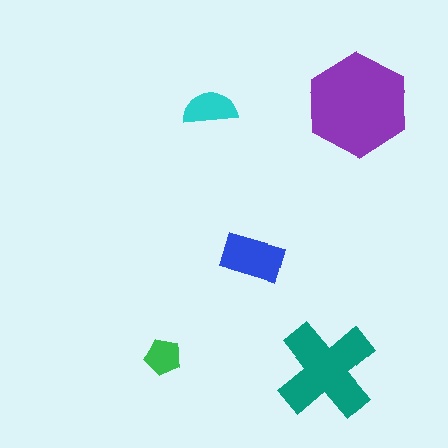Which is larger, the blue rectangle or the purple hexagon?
The purple hexagon.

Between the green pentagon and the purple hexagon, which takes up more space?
The purple hexagon.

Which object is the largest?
The purple hexagon.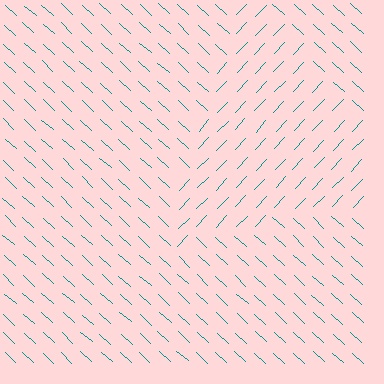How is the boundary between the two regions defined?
The boundary is defined purely by a change in line orientation (approximately 89 degrees difference). All lines are the same color and thickness.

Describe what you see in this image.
The image is filled with small teal line segments. A triangle region in the image has lines oriented differently from the surrounding lines, creating a visible texture boundary.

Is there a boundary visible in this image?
Yes, there is a texture boundary formed by a change in line orientation.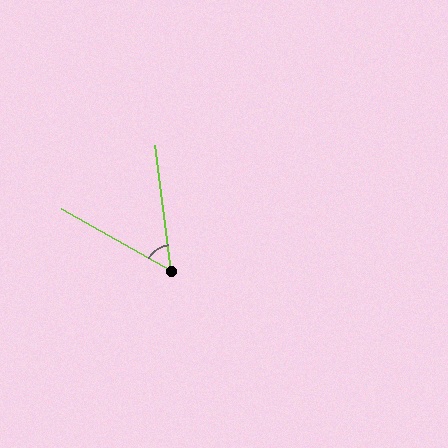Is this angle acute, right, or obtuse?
It is acute.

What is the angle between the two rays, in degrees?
Approximately 53 degrees.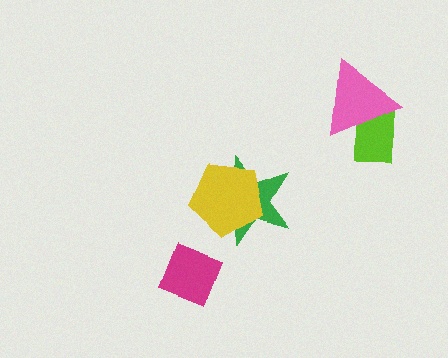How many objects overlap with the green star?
1 object overlaps with the green star.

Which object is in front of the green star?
The yellow pentagon is in front of the green star.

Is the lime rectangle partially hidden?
Yes, it is partially covered by another shape.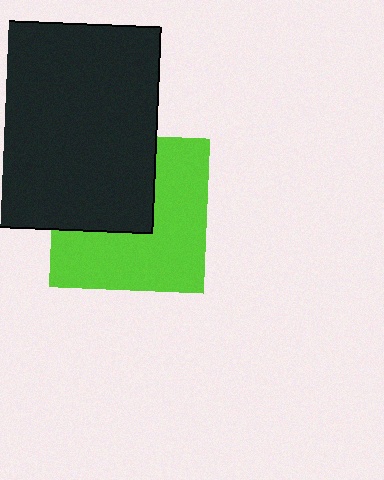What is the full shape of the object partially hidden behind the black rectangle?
The partially hidden object is a lime square.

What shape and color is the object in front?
The object in front is a black rectangle.